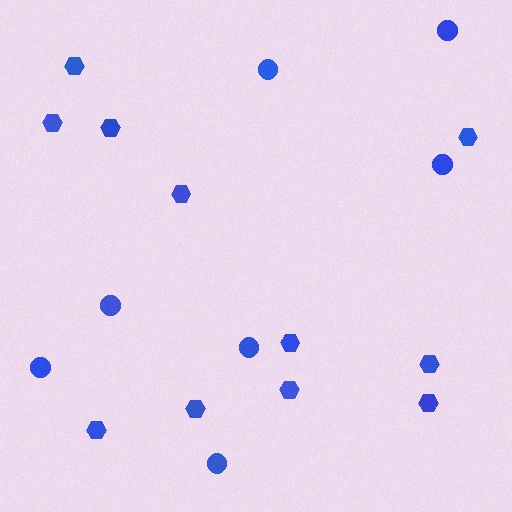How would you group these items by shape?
There are 2 groups: one group of hexagons (11) and one group of circles (7).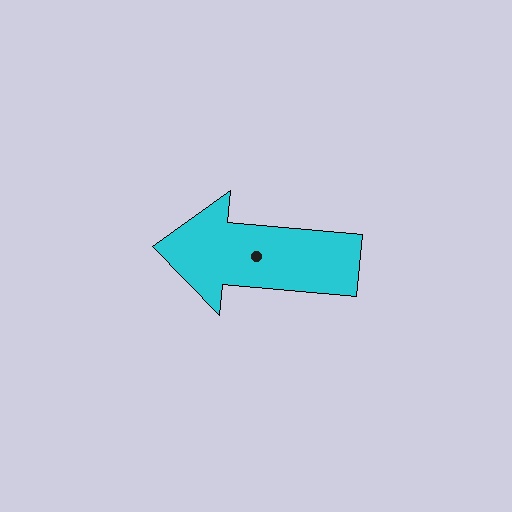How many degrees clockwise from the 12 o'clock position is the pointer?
Approximately 275 degrees.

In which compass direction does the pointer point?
West.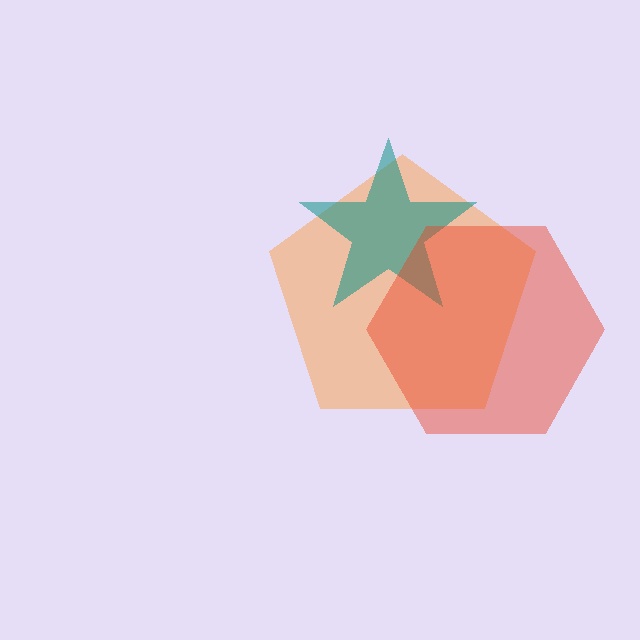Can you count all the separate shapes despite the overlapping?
Yes, there are 3 separate shapes.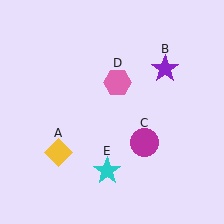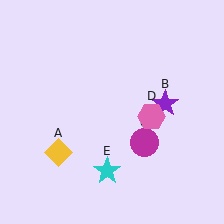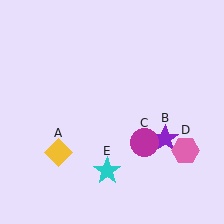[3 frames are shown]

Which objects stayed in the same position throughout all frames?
Yellow diamond (object A) and magenta circle (object C) and cyan star (object E) remained stationary.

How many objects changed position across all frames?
2 objects changed position: purple star (object B), pink hexagon (object D).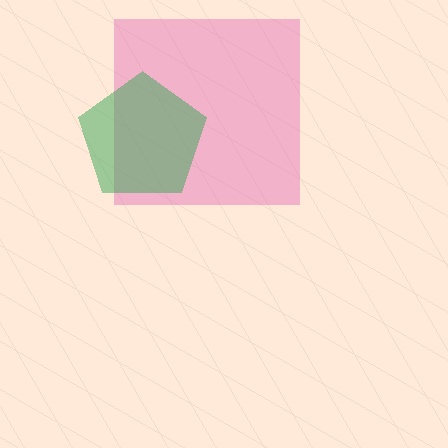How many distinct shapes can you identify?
There are 2 distinct shapes: a pink square, a green pentagon.